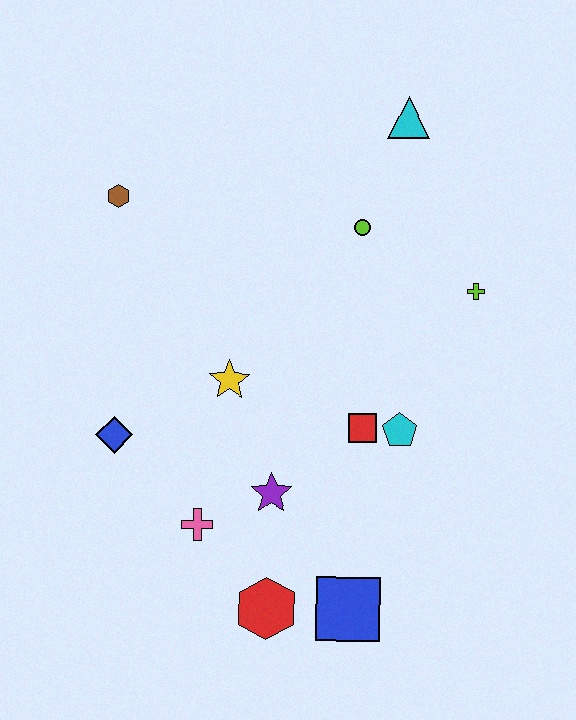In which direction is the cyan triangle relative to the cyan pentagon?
The cyan triangle is above the cyan pentagon.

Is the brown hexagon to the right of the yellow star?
No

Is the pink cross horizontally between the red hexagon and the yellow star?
No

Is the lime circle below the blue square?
No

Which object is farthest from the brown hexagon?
The blue square is farthest from the brown hexagon.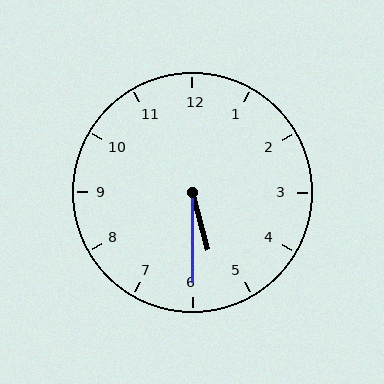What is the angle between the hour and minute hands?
Approximately 15 degrees.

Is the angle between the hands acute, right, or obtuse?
It is acute.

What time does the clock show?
5:30.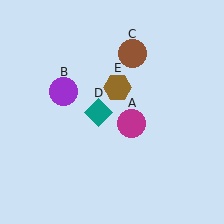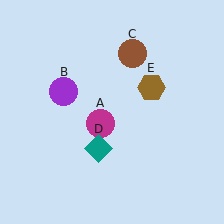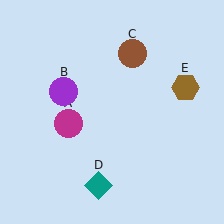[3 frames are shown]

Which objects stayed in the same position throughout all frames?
Purple circle (object B) and brown circle (object C) remained stationary.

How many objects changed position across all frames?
3 objects changed position: magenta circle (object A), teal diamond (object D), brown hexagon (object E).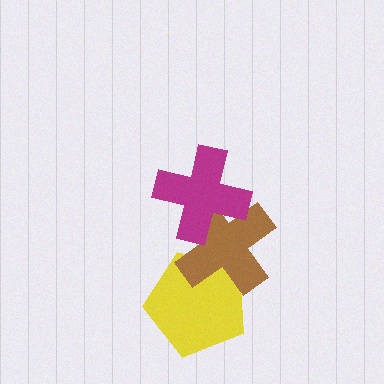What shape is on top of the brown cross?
The magenta cross is on top of the brown cross.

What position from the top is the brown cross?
The brown cross is 2nd from the top.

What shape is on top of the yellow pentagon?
The brown cross is on top of the yellow pentagon.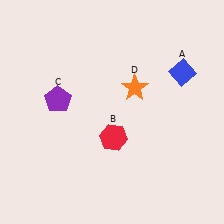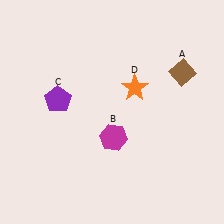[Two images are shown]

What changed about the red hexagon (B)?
In Image 1, B is red. In Image 2, it changed to magenta.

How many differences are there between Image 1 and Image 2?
There are 2 differences between the two images.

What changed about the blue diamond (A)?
In Image 1, A is blue. In Image 2, it changed to brown.